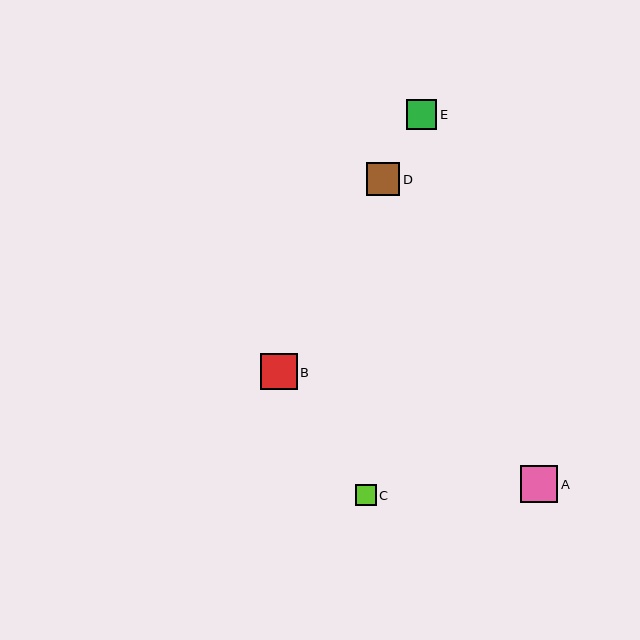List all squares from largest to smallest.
From largest to smallest: A, B, D, E, C.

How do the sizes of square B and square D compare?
Square B and square D are approximately the same size.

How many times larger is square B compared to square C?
Square B is approximately 1.8 times the size of square C.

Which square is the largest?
Square A is the largest with a size of approximately 37 pixels.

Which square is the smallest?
Square C is the smallest with a size of approximately 20 pixels.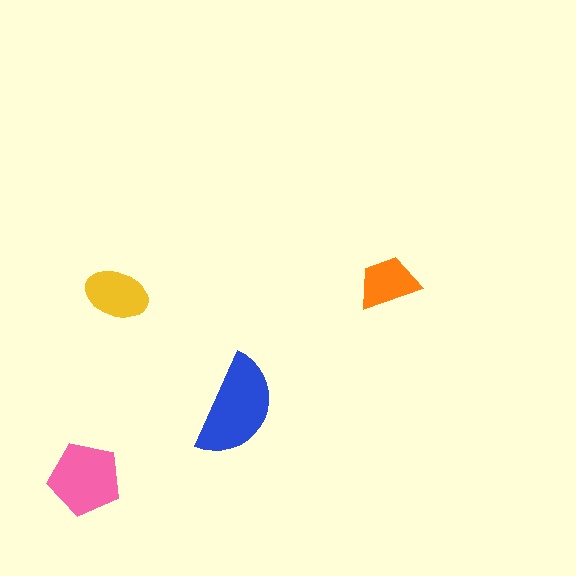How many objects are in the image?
There are 4 objects in the image.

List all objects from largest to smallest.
The blue semicircle, the pink pentagon, the yellow ellipse, the orange trapezoid.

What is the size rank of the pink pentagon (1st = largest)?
2nd.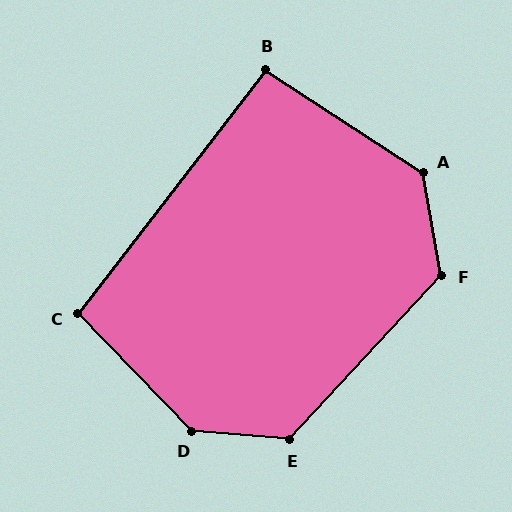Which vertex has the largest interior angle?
D, at approximately 139 degrees.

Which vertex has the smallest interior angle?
B, at approximately 94 degrees.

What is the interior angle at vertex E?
Approximately 128 degrees (obtuse).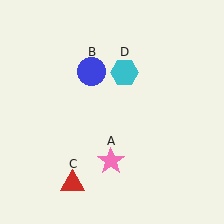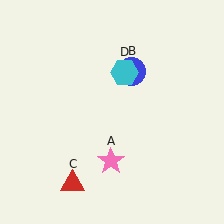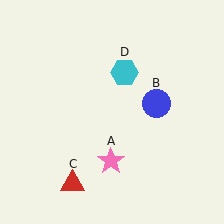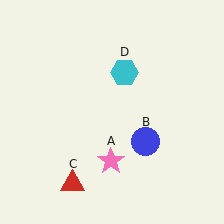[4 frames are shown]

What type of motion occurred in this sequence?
The blue circle (object B) rotated clockwise around the center of the scene.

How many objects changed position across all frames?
1 object changed position: blue circle (object B).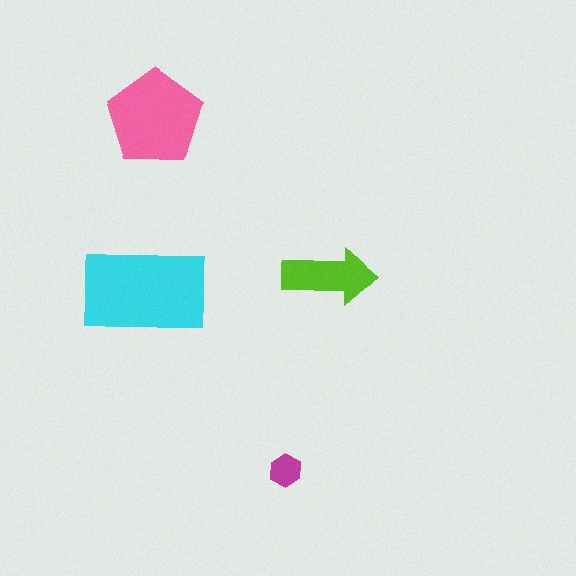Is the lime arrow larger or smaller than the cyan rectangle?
Smaller.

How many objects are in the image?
There are 4 objects in the image.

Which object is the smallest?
The magenta hexagon.